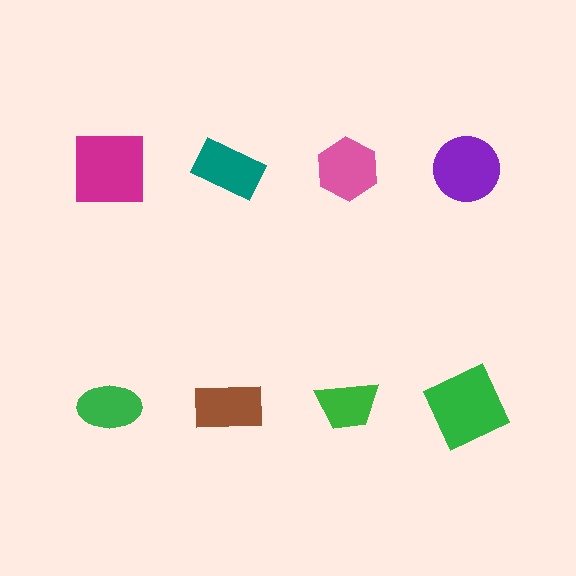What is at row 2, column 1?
A green ellipse.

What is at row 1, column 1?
A magenta square.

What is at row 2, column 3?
A green trapezoid.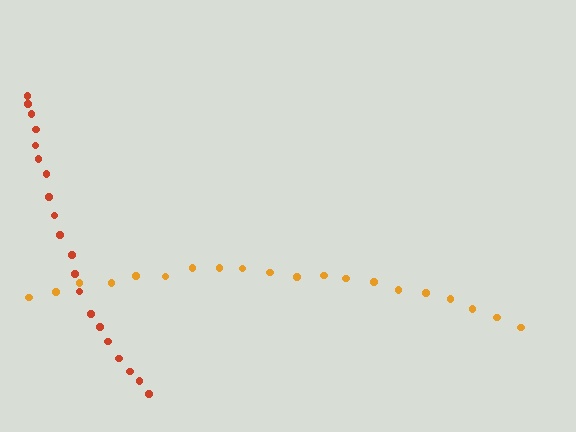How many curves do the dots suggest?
There are 2 distinct paths.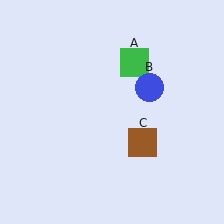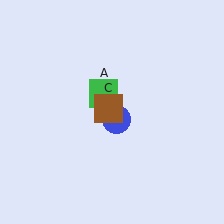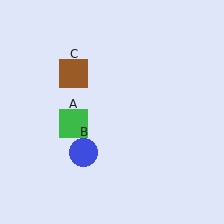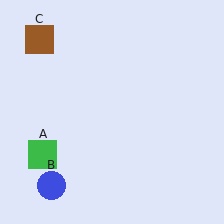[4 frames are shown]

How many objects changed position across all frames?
3 objects changed position: green square (object A), blue circle (object B), brown square (object C).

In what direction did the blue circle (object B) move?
The blue circle (object B) moved down and to the left.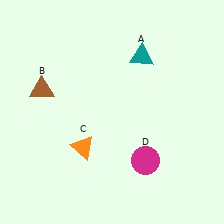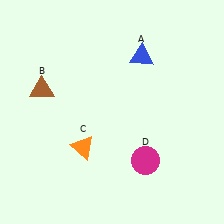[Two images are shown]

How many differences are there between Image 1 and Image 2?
There is 1 difference between the two images.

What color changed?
The triangle (A) changed from teal in Image 1 to blue in Image 2.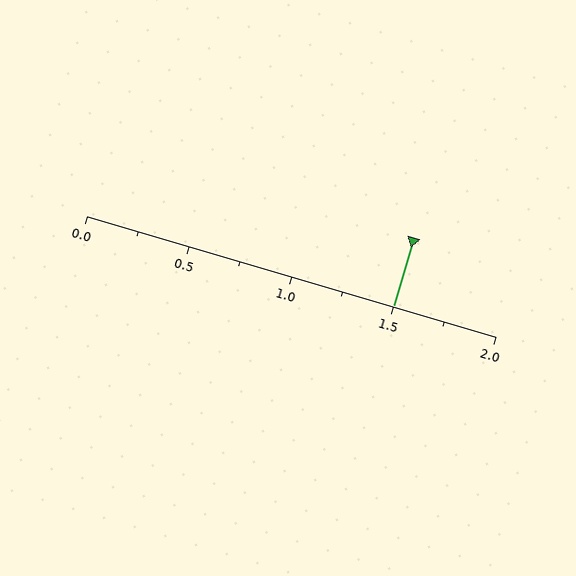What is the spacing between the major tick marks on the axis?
The major ticks are spaced 0.5 apart.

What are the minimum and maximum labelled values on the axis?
The axis runs from 0.0 to 2.0.